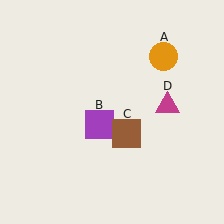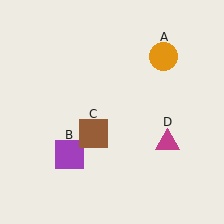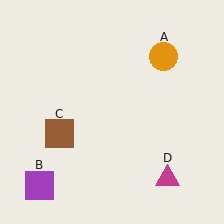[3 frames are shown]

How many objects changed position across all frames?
3 objects changed position: purple square (object B), brown square (object C), magenta triangle (object D).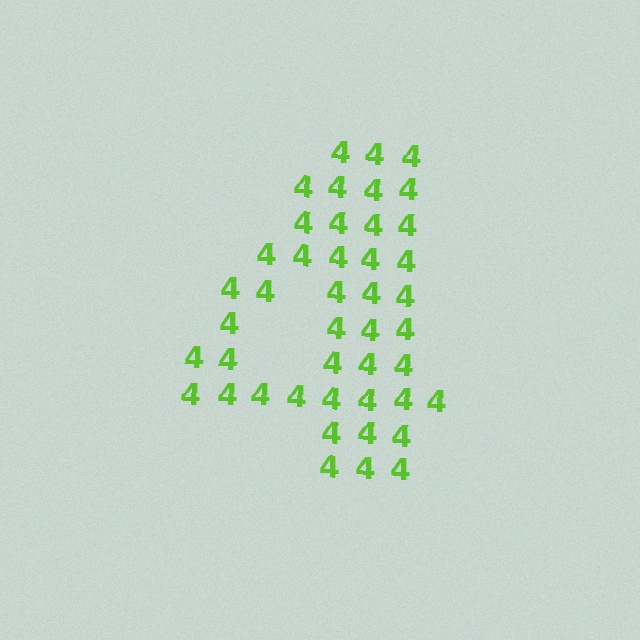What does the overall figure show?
The overall figure shows the digit 4.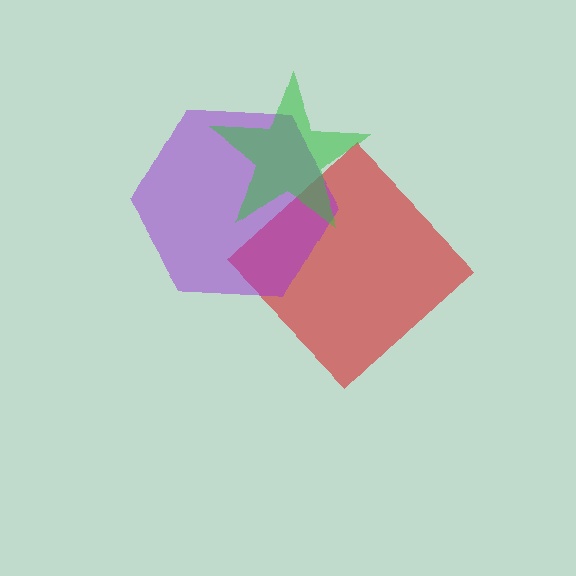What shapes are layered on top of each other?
The layered shapes are: a red diamond, a purple hexagon, a green star.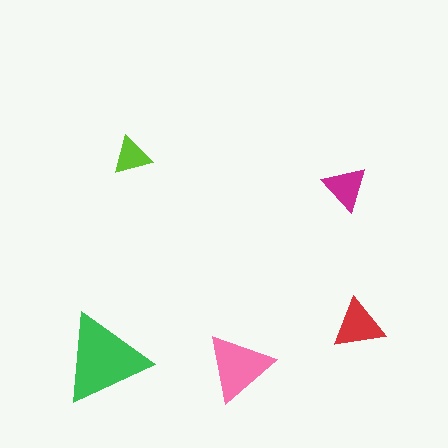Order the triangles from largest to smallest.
the green one, the pink one, the red one, the magenta one, the lime one.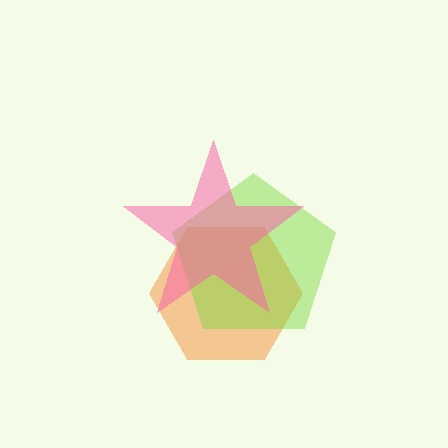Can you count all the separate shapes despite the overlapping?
Yes, there are 3 separate shapes.